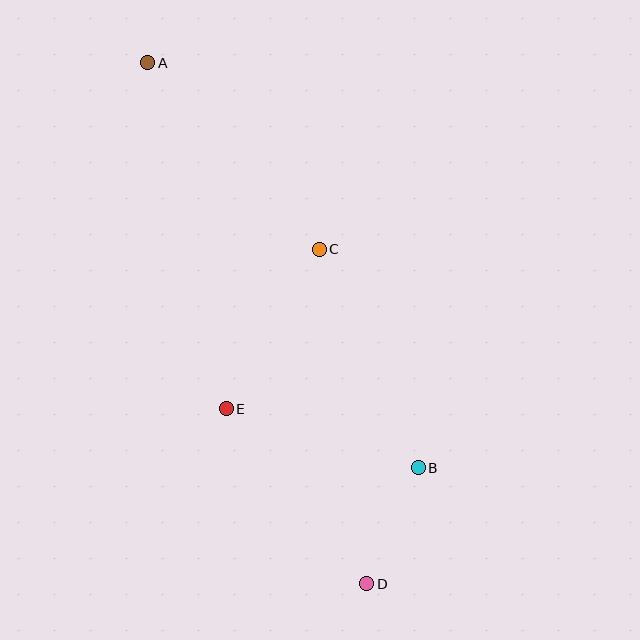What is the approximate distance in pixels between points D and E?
The distance between D and E is approximately 225 pixels.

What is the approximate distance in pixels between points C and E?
The distance between C and E is approximately 184 pixels.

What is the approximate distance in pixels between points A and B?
The distance between A and B is approximately 487 pixels.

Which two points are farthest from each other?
Points A and D are farthest from each other.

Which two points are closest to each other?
Points B and D are closest to each other.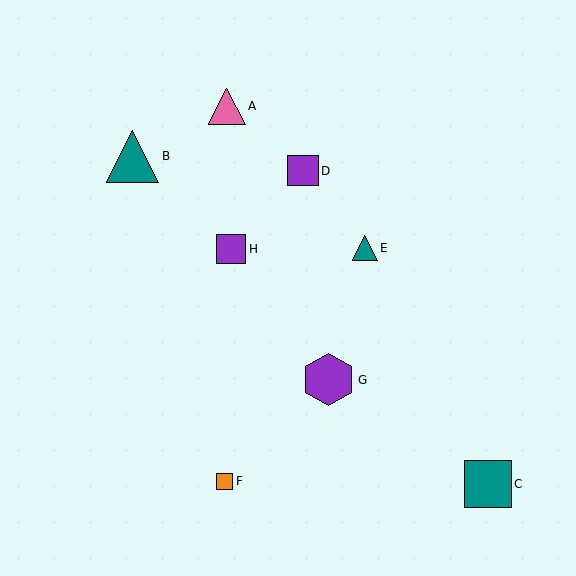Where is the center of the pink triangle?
The center of the pink triangle is at (227, 106).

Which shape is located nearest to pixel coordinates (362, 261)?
The teal triangle (labeled E) at (365, 248) is nearest to that location.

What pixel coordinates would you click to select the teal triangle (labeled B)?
Click at (133, 156) to select the teal triangle B.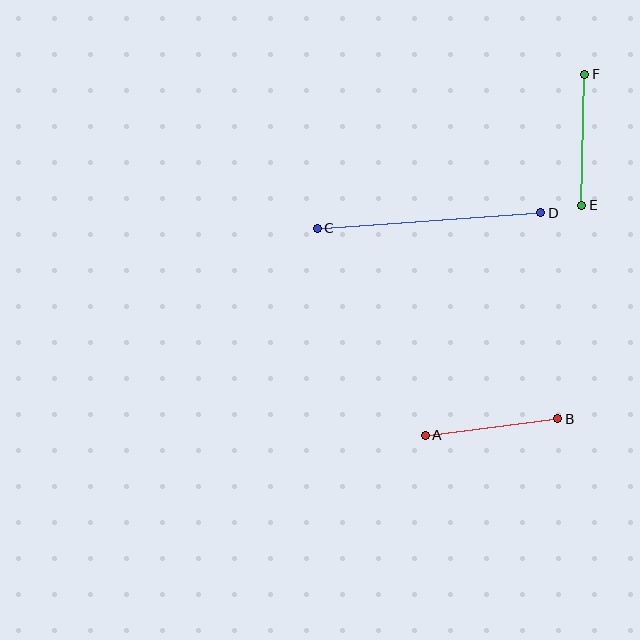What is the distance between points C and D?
The distance is approximately 224 pixels.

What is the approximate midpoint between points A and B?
The midpoint is at approximately (492, 427) pixels.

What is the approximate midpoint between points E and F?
The midpoint is at approximately (583, 140) pixels.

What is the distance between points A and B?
The distance is approximately 133 pixels.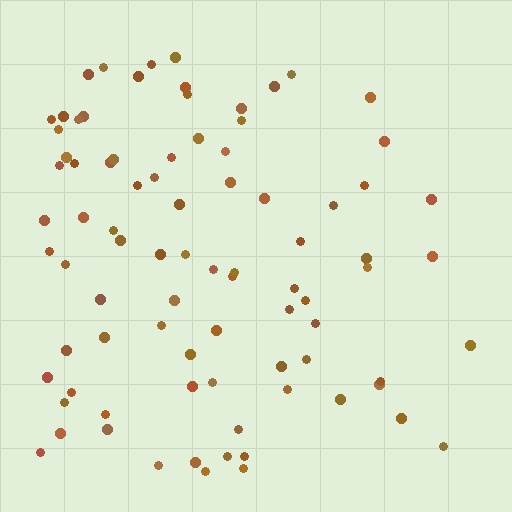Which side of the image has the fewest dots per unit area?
The right.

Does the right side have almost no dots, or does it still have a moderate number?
Still a moderate number, just noticeably fewer than the left.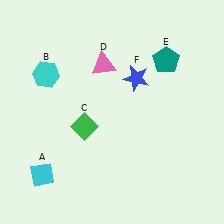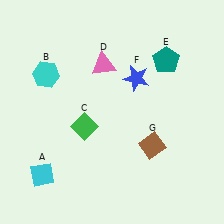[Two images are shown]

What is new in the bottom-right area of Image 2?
A brown diamond (G) was added in the bottom-right area of Image 2.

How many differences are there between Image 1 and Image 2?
There is 1 difference between the two images.